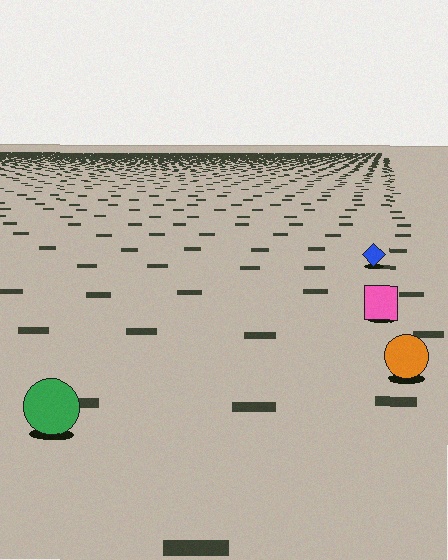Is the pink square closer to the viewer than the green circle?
No. The green circle is closer — you can tell from the texture gradient: the ground texture is coarser near it.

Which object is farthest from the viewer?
The blue diamond is farthest from the viewer. It appears smaller and the ground texture around it is denser.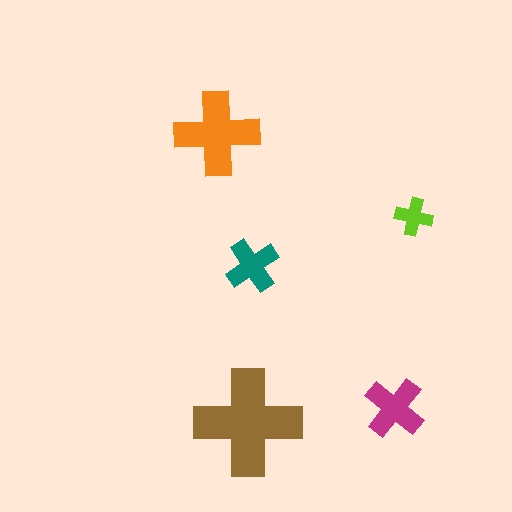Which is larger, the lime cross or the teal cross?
The teal one.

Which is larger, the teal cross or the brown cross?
The brown one.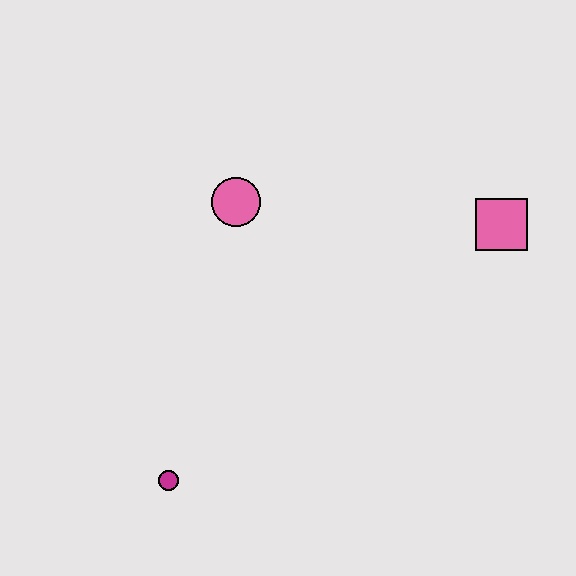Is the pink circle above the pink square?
Yes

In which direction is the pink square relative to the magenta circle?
The pink square is to the right of the magenta circle.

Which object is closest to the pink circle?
The pink square is closest to the pink circle.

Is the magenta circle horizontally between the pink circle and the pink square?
No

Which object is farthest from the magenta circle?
The pink square is farthest from the magenta circle.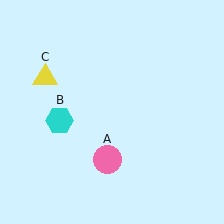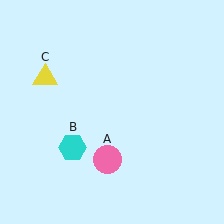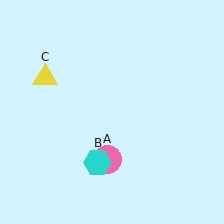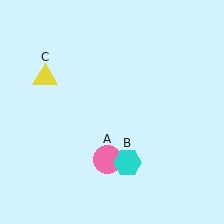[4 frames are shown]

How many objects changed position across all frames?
1 object changed position: cyan hexagon (object B).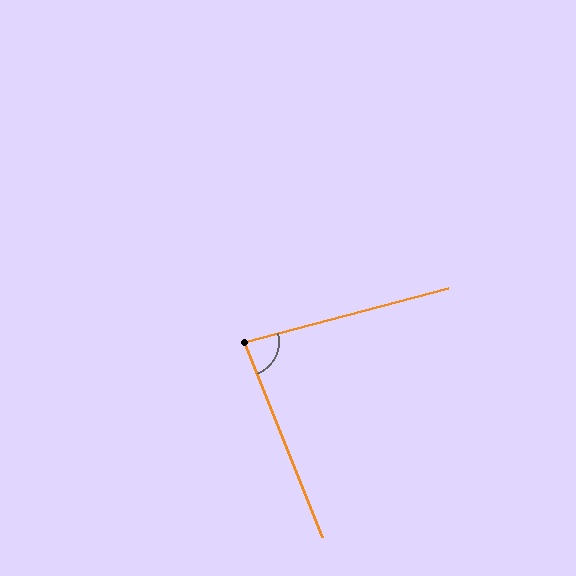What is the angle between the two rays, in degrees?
Approximately 83 degrees.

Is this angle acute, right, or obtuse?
It is acute.